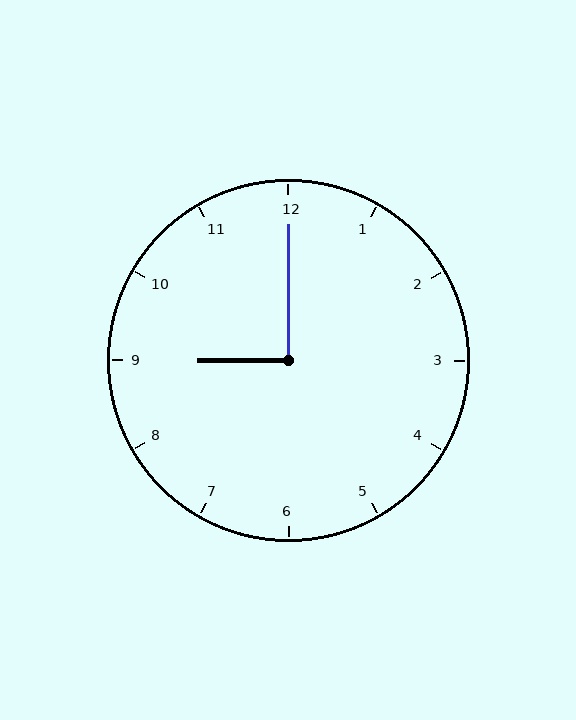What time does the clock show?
9:00.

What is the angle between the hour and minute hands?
Approximately 90 degrees.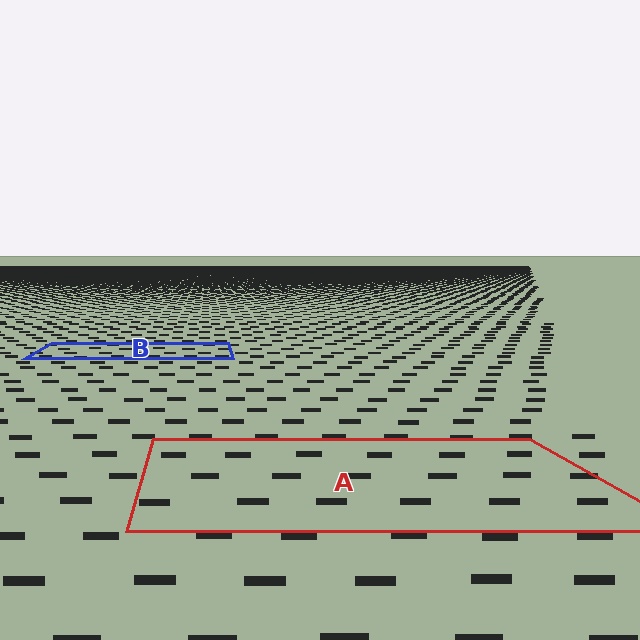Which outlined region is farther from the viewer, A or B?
Region B is farther from the viewer — the texture elements inside it appear smaller and more densely packed.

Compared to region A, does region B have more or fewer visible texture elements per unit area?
Region B has more texture elements per unit area — they are packed more densely because it is farther away.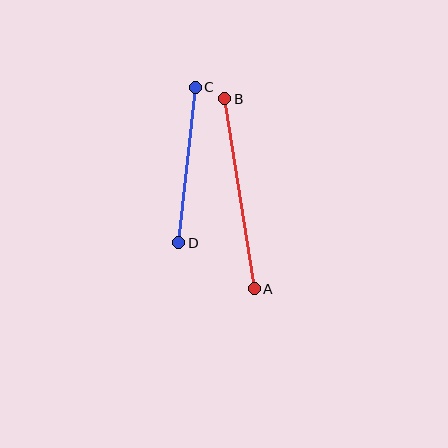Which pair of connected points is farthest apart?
Points A and B are farthest apart.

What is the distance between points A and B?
The distance is approximately 193 pixels.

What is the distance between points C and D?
The distance is approximately 157 pixels.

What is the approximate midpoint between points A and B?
The midpoint is at approximately (240, 194) pixels.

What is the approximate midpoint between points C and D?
The midpoint is at approximately (187, 165) pixels.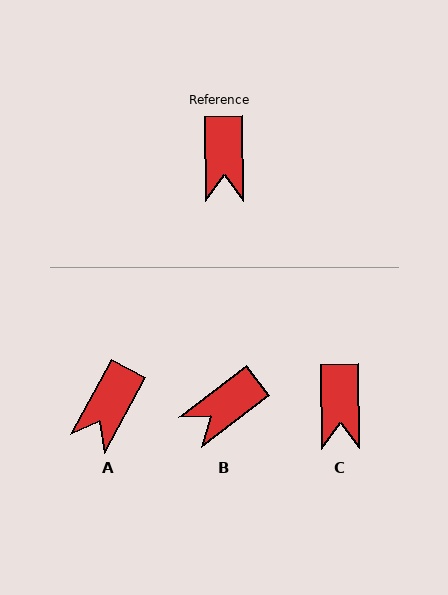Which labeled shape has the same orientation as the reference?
C.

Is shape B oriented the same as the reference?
No, it is off by about 54 degrees.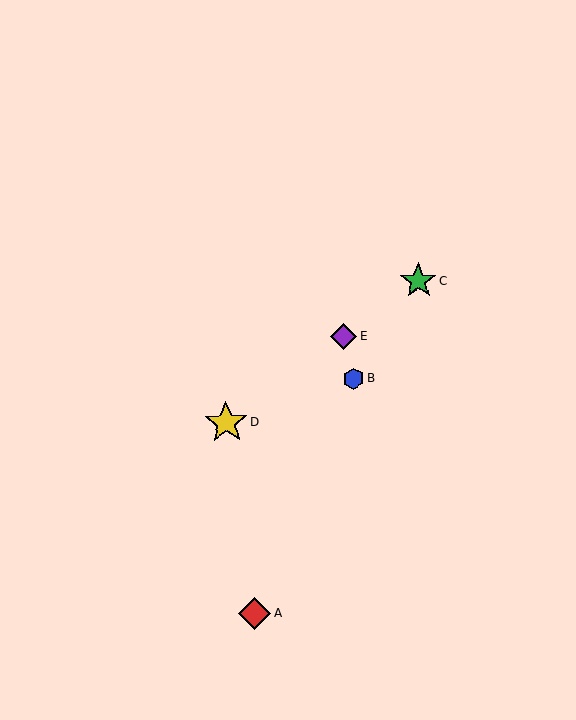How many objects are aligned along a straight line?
3 objects (C, D, E) are aligned along a straight line.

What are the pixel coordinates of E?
Object E is at (344, 336).